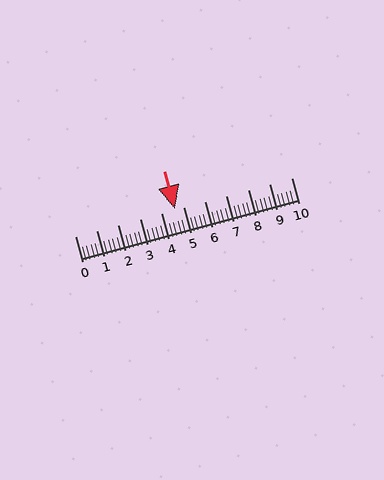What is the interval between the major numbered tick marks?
The major tick marks are spaced 1 units apart.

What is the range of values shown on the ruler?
The ruler shows values from 0 to 10.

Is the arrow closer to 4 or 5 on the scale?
The arrow is closer to 5.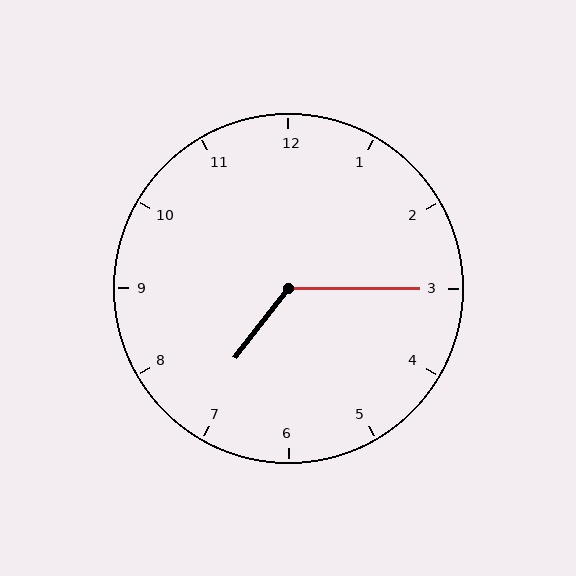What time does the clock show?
7:15.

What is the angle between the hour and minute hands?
Approximately 128 degrees.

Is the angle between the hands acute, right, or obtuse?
It is obtuse.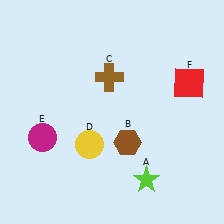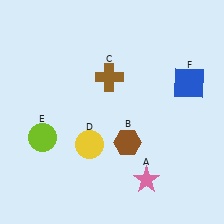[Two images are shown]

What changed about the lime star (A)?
In Image 1, A is lime. In Image 2, it changed to pink.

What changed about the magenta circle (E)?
In Image 1, E is magenta. In Image 2, it changed to lime.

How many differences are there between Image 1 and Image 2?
There are 3 differences between the two images.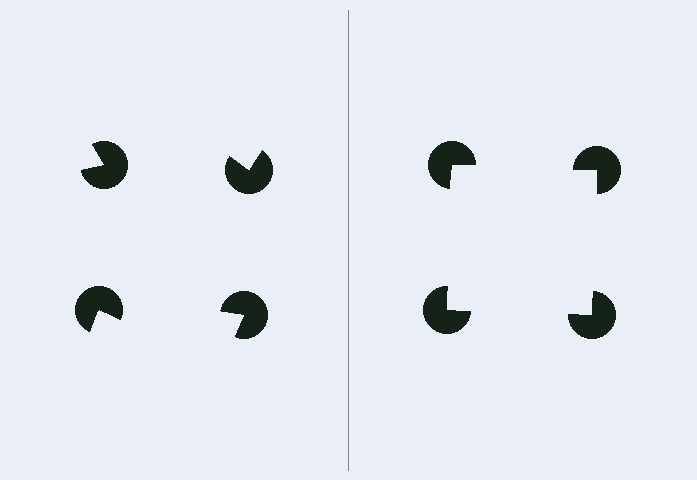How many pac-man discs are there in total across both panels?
8 — 4 on each side.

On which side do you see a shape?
An illusory square appears on the right side. On the left side the wedge cuts are rotated, so no coherent shape forms.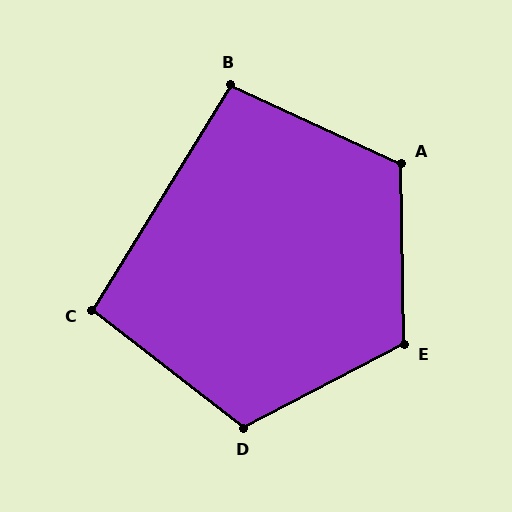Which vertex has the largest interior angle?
E, at approximately 117 degrees.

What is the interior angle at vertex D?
Approximately 114 degrees (obtuse).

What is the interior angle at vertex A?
Approximately 115 degrees (obtuse).